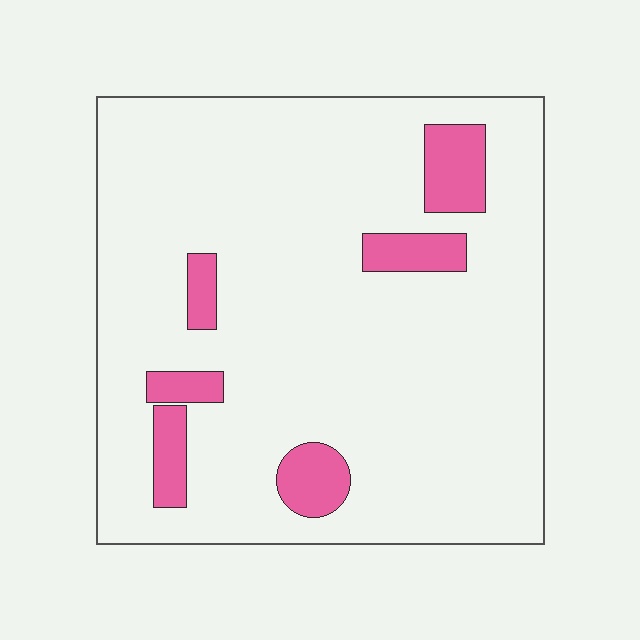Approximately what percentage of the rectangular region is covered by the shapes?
Approximately 10%.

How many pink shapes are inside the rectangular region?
6.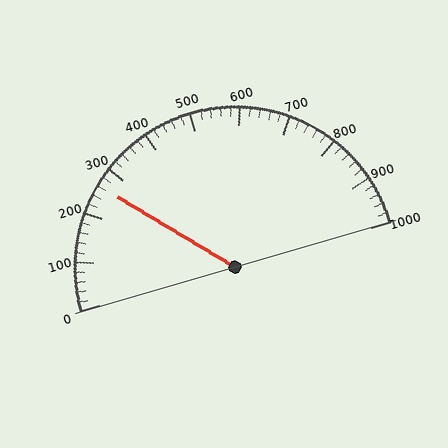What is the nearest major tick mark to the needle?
The nearest major tick mark is 300.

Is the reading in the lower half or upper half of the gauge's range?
The reading is in the lower half of the range (0 to 1000).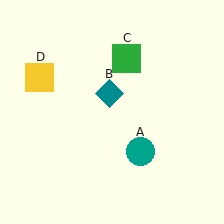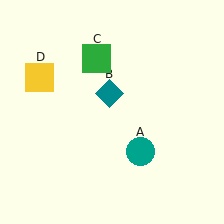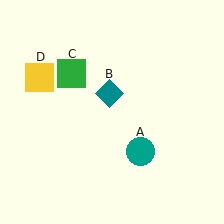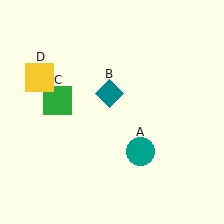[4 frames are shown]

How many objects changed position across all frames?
1 object changed position: green square (object C).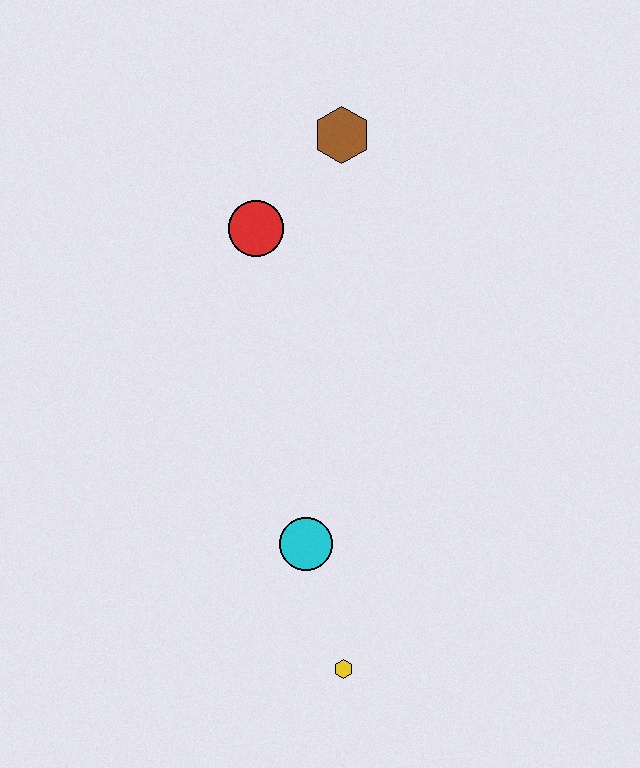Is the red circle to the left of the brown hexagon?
Yes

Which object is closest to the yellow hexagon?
The cyan circle is closest to the yellow hexagon.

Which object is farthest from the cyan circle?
The brown hexagon is farthest from the cyan circle.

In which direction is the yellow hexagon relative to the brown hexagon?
The yellow hexagon is below the brown hexagon.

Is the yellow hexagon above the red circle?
No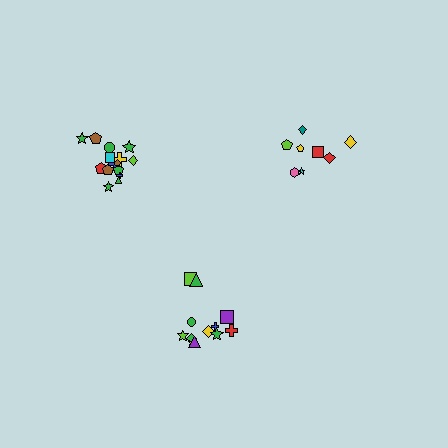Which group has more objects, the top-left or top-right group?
The top-left group.